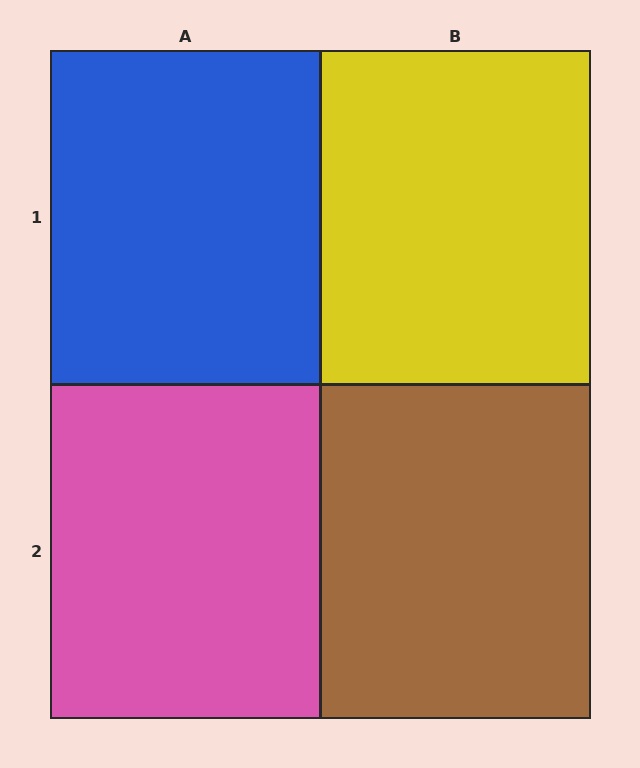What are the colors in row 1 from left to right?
Blue, yellow.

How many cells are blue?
1 cell is blue.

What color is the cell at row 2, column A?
Pink.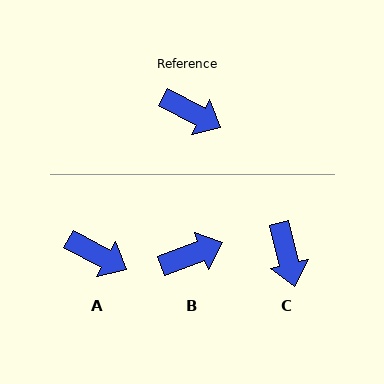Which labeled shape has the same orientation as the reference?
A.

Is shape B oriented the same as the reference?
No, it is off by about 49 degrees.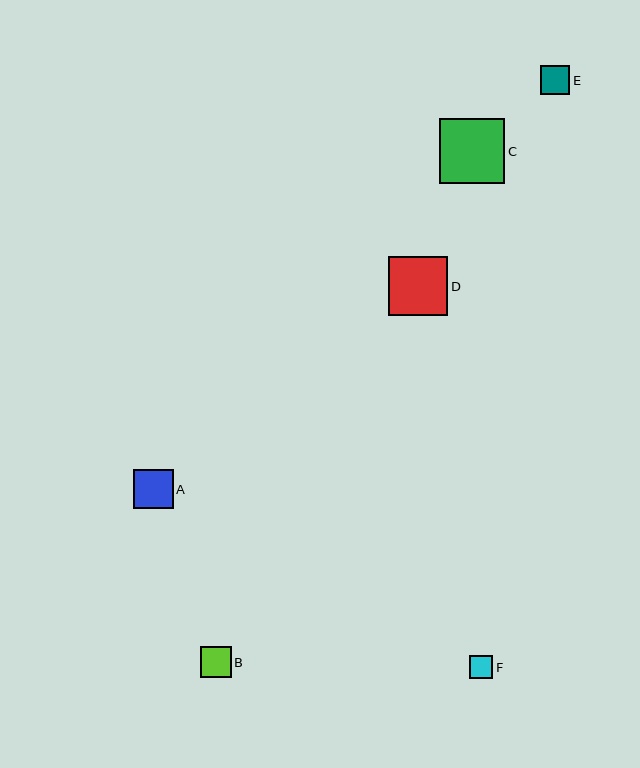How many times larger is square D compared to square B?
Square D is approximately 1.9 times the size of square B.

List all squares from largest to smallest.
From largest to smallest: C, D, A, B, E, F.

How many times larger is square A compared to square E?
Square A is approximately 1.4 times the size of square E.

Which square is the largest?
Square C is the largest with a size of approximately 65 pixels.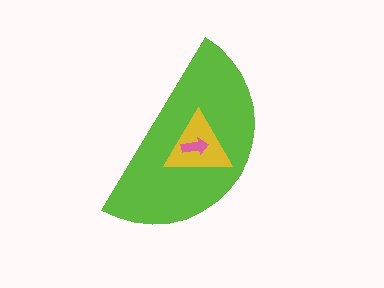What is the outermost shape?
The lime semicircle.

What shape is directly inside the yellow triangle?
The pink arrow.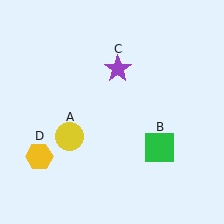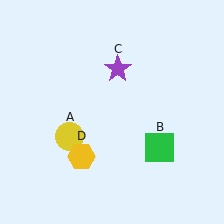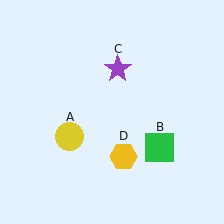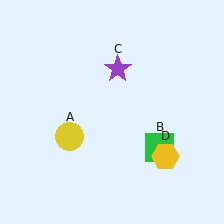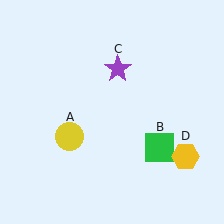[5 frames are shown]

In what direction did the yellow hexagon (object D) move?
The yellow hexagon (object D) moved right.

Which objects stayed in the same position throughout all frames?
Yellow circle (object A) and green square (object B) and purple star (object C) remained stationary.